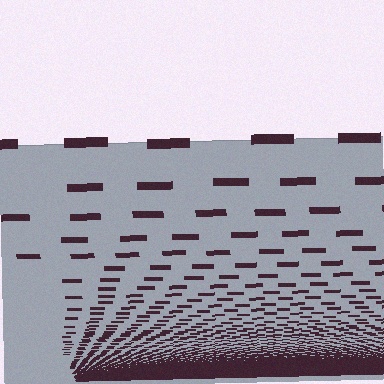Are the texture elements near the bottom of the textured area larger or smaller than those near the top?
Smaller. The gradient is inverted — elements near the bottom are smaller and denser.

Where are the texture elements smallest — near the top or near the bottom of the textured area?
Near the bottom.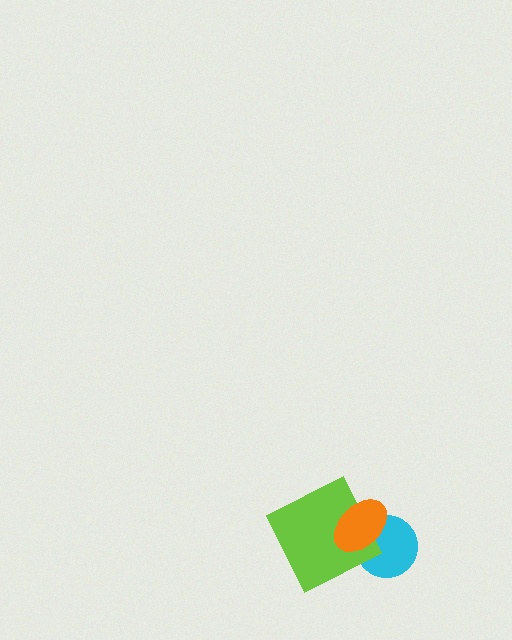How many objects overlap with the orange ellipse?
2 objects overlap with the orange ellipse.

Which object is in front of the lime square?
The orange ellipse is in front of the lime square.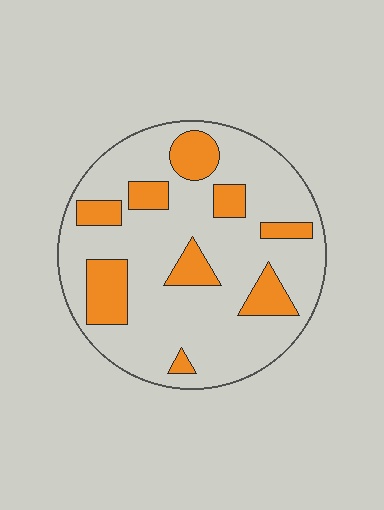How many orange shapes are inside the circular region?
9.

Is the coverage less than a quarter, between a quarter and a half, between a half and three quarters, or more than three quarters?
Less than a quarter.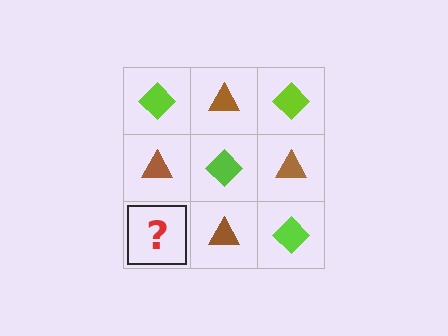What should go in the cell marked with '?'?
The missing cell should contain a lime diamond.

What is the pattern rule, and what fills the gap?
The rule is that it alternates lime diamond and brown triangle in a checkerboard pattern. The gap should be filled with a lime diamond.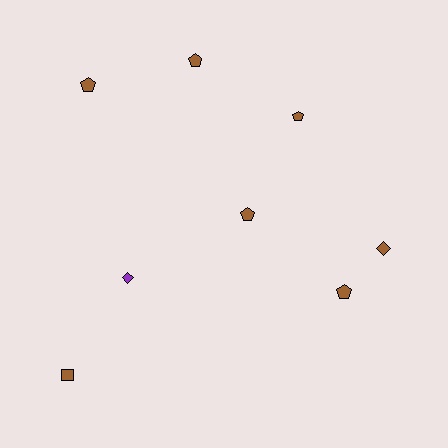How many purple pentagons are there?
There are no purple pentagons.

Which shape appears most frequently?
Pentagon, with 5 objects.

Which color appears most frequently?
Brown, with 7 objects.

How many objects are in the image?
There are 8 objects.